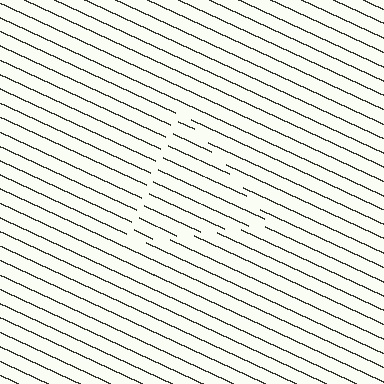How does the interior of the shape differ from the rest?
The interior of the shape contains the same grating, shifted by half a period — the contour is defined by the phase discontinuity where line-ends from the inner and outer gratings abut.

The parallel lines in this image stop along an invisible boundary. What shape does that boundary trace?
An illusory triangle. The interior of the shape contains the same grating, shifted by half a period — the contour is defined by the phase discontinuity where line-ends from the inner and outer gratings abut.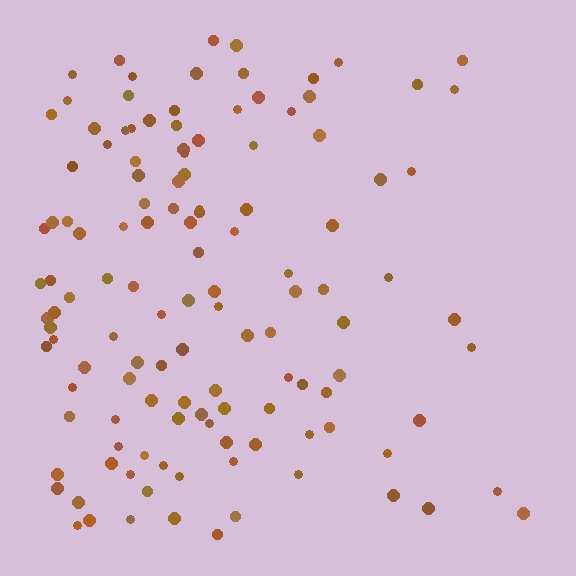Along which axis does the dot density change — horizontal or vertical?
Horizontal.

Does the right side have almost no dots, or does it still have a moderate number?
Still a moderate number, just noticeably fewer than the left.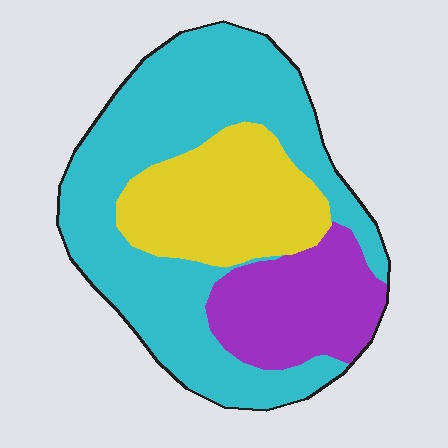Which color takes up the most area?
Cyan, at roughly 55%.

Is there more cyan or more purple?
Cyan.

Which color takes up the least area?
Purple, at roughly 20%.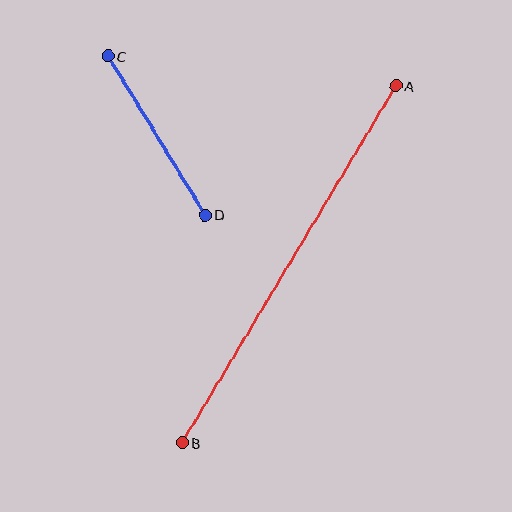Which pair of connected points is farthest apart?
Points A and B are farthest apart.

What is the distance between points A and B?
The distance is approximately 416 pixels.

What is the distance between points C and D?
The distance is approximately 186 pixels.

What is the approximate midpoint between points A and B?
The midpoint is at approximately (289, 264) pixels.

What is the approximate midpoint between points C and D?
The midpoint is at approximately (156, 136) pixels.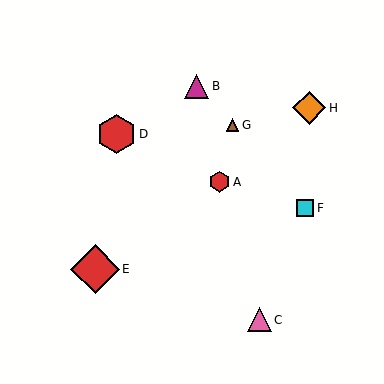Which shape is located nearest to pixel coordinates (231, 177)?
The red hexagon (labeled A) at (220, 182) is nearest to that location.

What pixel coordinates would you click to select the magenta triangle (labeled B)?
Click at (197, 86) to select the magenta triangle B.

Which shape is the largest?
The red diamond (labeled E) is the largest.